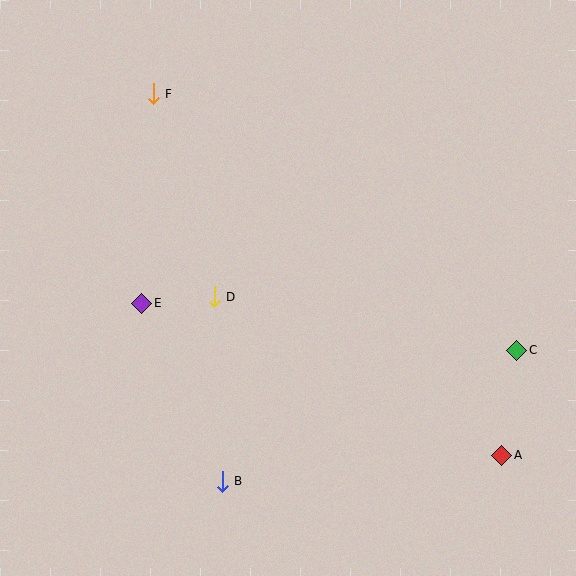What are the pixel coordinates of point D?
Point D is at (214, 297).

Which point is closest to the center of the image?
Point D at (214, 297) is closest to the center.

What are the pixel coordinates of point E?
Point E is at (142, 303).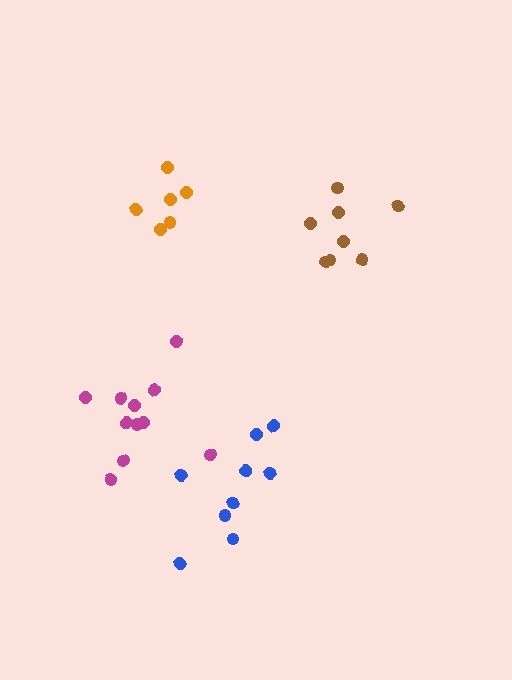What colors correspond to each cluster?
The clusters are colored: blue, orange, magenta, brown.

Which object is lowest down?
The blue cluster is bottommost.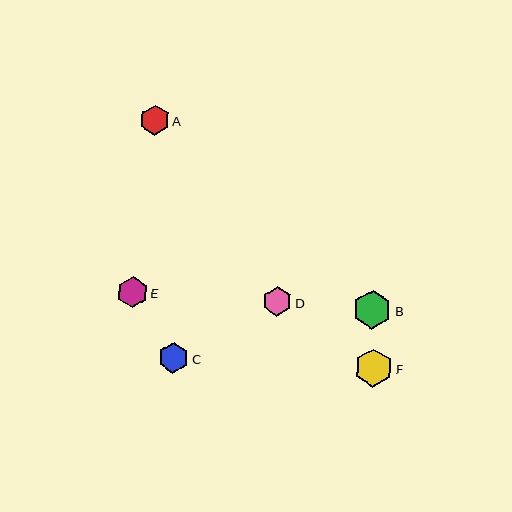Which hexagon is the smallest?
Hexagon D is the smallest with a size of approximately 29 pixels.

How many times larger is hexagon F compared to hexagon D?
Hexagon F is approximately 1.3 times the size of hexagon D.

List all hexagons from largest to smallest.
From largest to smallest: F, B, C, E, A, D.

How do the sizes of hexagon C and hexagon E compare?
Hexagon C and hexagon E are approximately the same size.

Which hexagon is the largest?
Hexagon F is the largest with a size of approximately 39 pixels.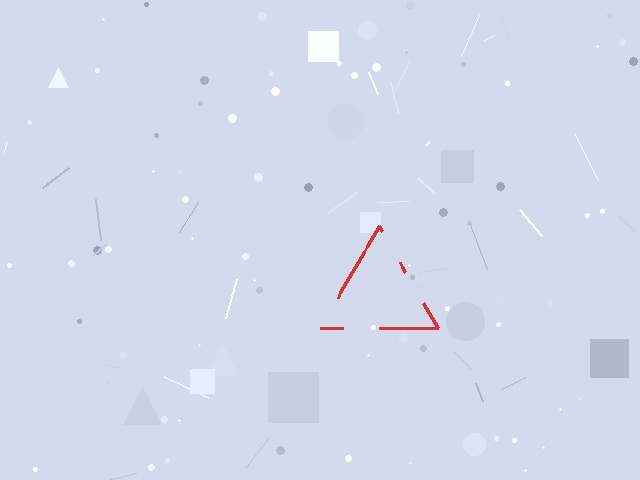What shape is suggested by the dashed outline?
The dashed outline suggests a triangle.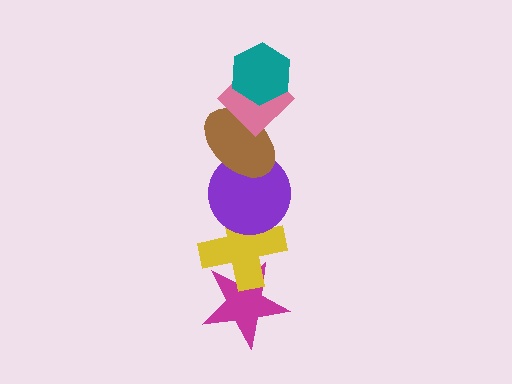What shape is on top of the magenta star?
The yellow cross is on top of the magenta star.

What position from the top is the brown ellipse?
The brown ellipse is 3rd from the top.